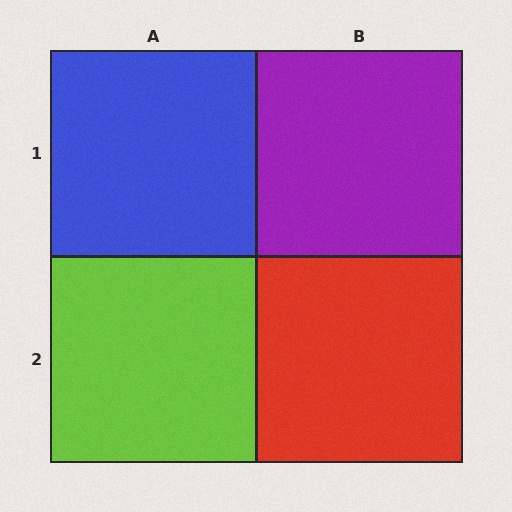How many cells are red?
1 cell is red.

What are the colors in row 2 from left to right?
Lime, red.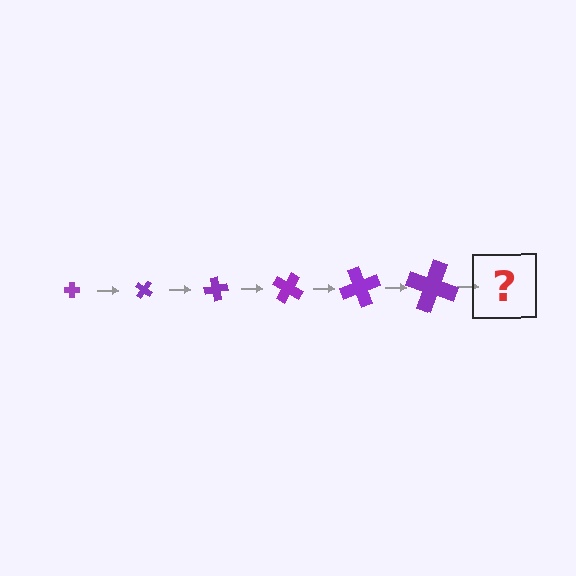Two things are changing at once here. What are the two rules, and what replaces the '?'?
The two rules are that the cross grows larger each step and it rotates 40 degrees each step. The '?' should be a cross, larger than the previous one and rotated 240 degrees from the start.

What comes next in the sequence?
The next element should be a cross, larger than the previous one and rotated 240 degrees from the start.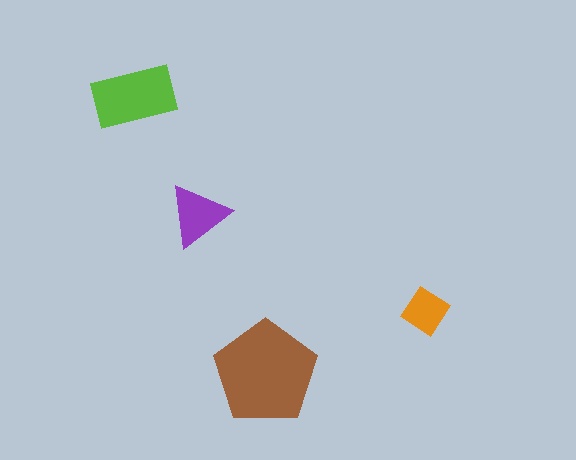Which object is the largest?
The brown pentagon.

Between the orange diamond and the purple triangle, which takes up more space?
The purple triangle.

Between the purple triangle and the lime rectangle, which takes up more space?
The lime rectangle.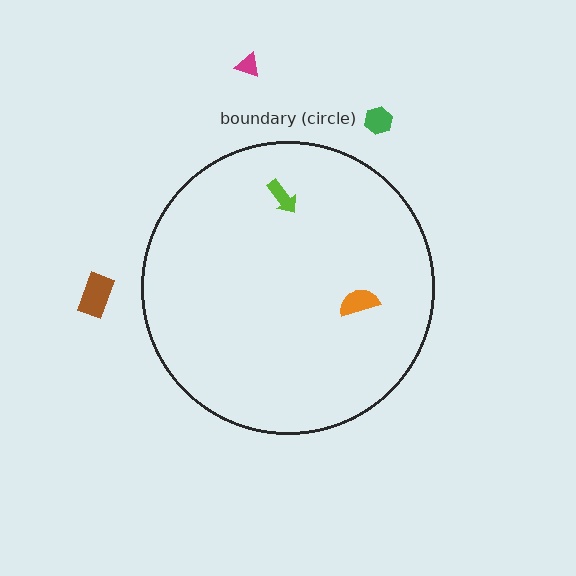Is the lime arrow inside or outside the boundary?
Inside.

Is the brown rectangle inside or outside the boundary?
Outside.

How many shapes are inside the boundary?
2 inside, 3 outside.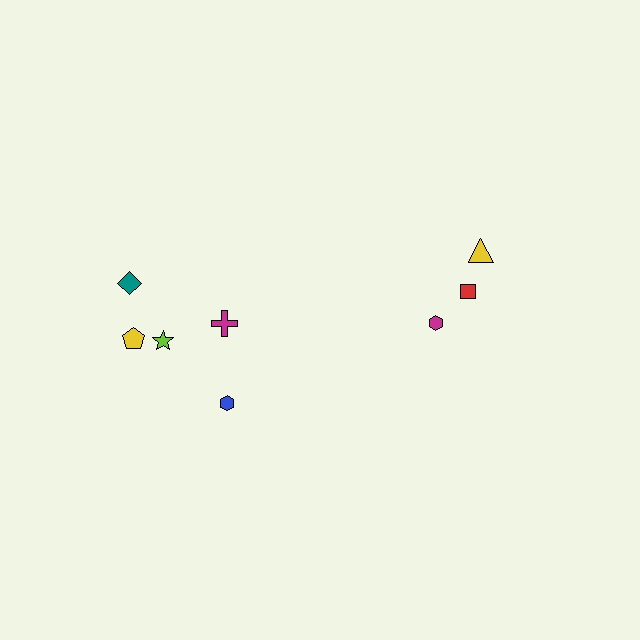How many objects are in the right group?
There are 3 objects.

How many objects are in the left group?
There are 5 objects.